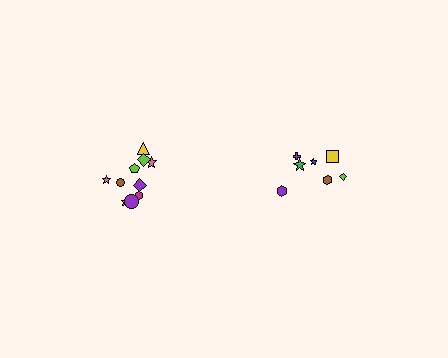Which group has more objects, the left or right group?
The left group.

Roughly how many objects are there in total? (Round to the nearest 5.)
Roughly 15 objects in total.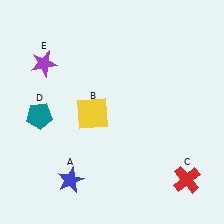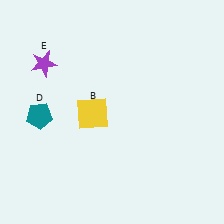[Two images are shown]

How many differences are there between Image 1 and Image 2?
There are 2 differences between the two images.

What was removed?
The blue star (A), the red cross (C) were removed in Image 2.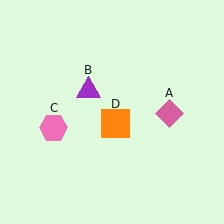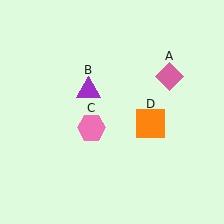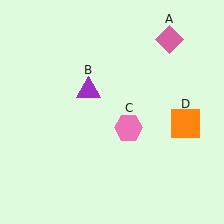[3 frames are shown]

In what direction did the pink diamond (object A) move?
The pink diamond (object A) moved up.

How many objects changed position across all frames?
3 objects changed position: pink diamond (object A), pink hexagon (object C), orange square (object D).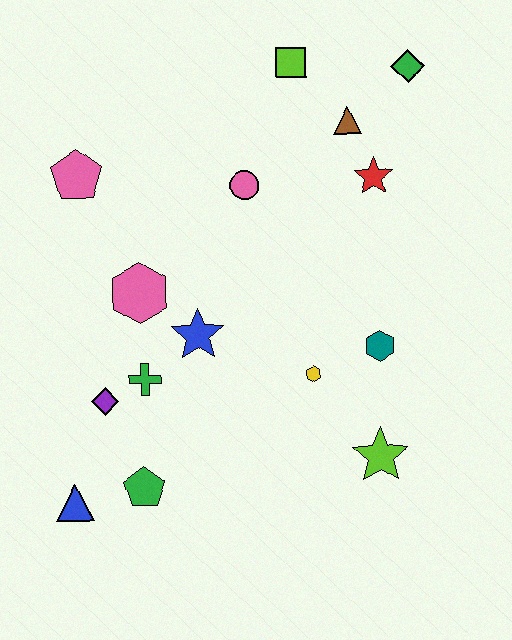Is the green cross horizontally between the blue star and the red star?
No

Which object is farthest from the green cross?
The green diamond is farthest from the green cross.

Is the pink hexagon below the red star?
Yes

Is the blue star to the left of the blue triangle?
No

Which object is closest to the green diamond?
The brown triangle is closest to the green diamond.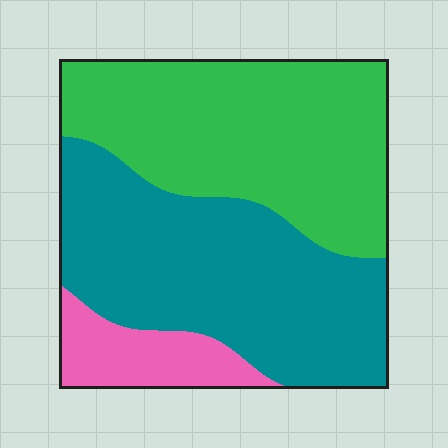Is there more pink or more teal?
Teal.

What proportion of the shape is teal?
Teal covers 46% of the shape.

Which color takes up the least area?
Pink, at roughly 10%.